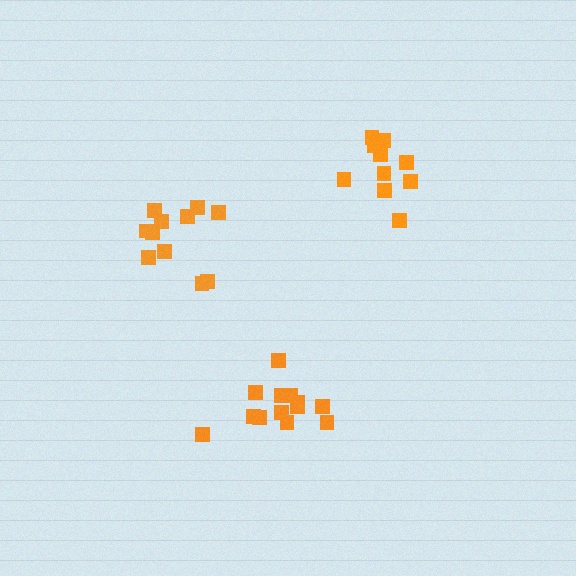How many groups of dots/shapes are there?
There are 3 groups.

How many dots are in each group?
Group 1: 10 dots, Group 2: 12 dots, Group 3: 13 dots (35 total).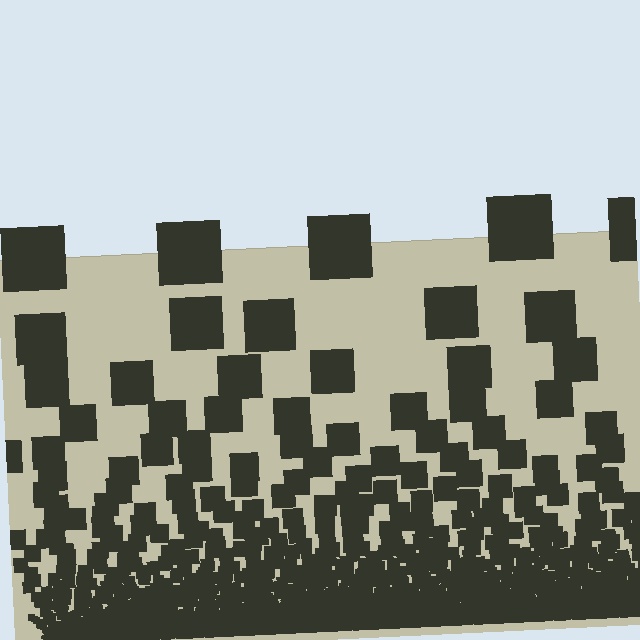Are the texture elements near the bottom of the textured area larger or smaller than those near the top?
Smaller. The gradient is inverted — elements near the bottom are smaller and denser.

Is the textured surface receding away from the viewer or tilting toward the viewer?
The surface appears to tilt toward the viewer. Texture elements get larger and sparser toward the top.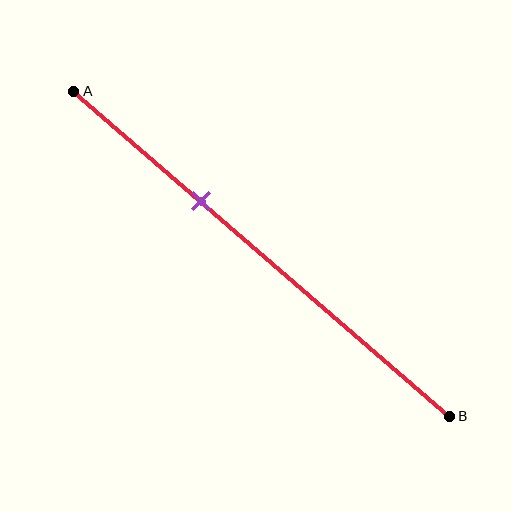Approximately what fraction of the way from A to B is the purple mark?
The purple mark is approximately 35% of the way from A to B.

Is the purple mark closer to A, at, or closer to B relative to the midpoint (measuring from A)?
The purple mark is closer to point A than the midpoint of segment AB.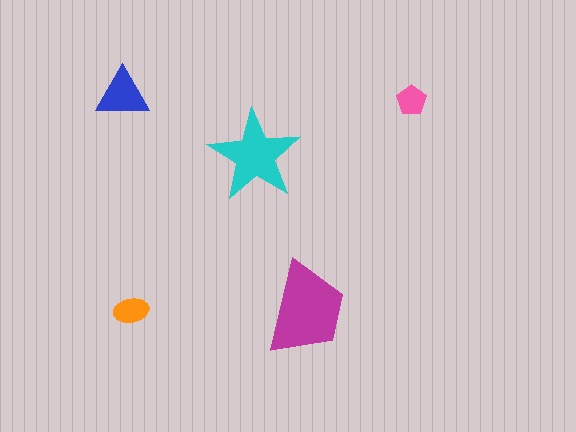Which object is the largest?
The magenta trapezoid.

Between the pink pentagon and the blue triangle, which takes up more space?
The blue triangle.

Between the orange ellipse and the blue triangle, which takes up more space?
The blue triangle.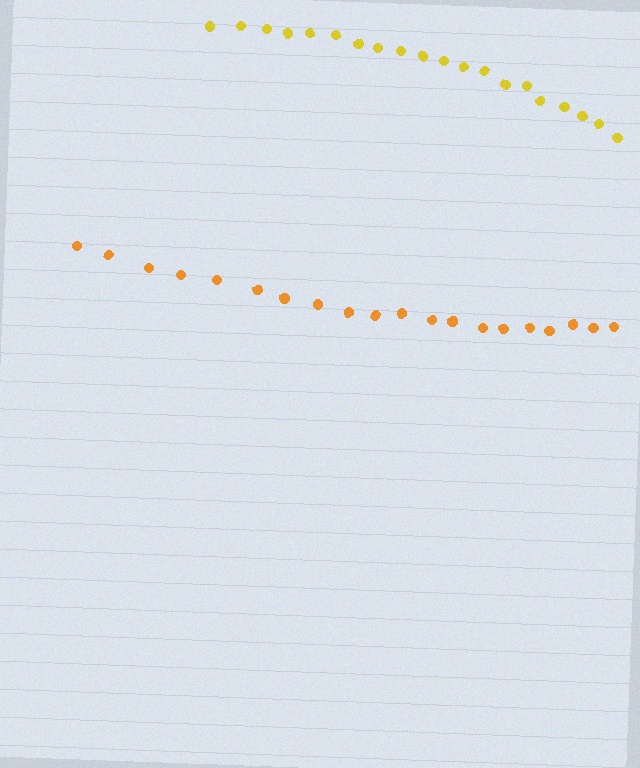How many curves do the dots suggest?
There are 2 distinct paths.